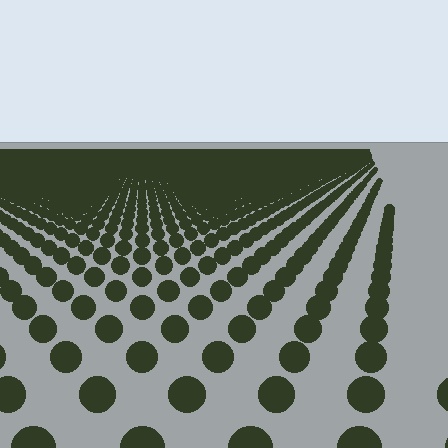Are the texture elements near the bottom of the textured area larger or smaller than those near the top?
Larger. Near the bottom, elements are closer to the viewer and appear at a bigger on-screen size.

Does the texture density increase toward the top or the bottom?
Density increases toward the top.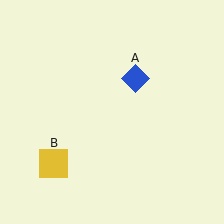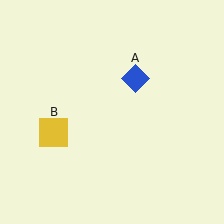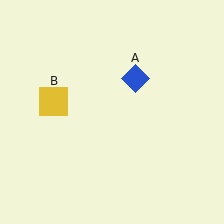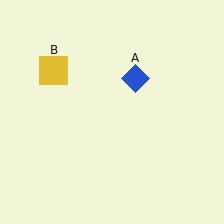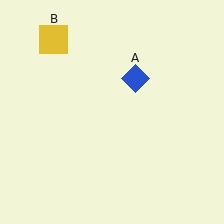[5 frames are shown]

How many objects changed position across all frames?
1 object changed position: yellow square (object B).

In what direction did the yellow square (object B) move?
The yellow square (object B) moved up.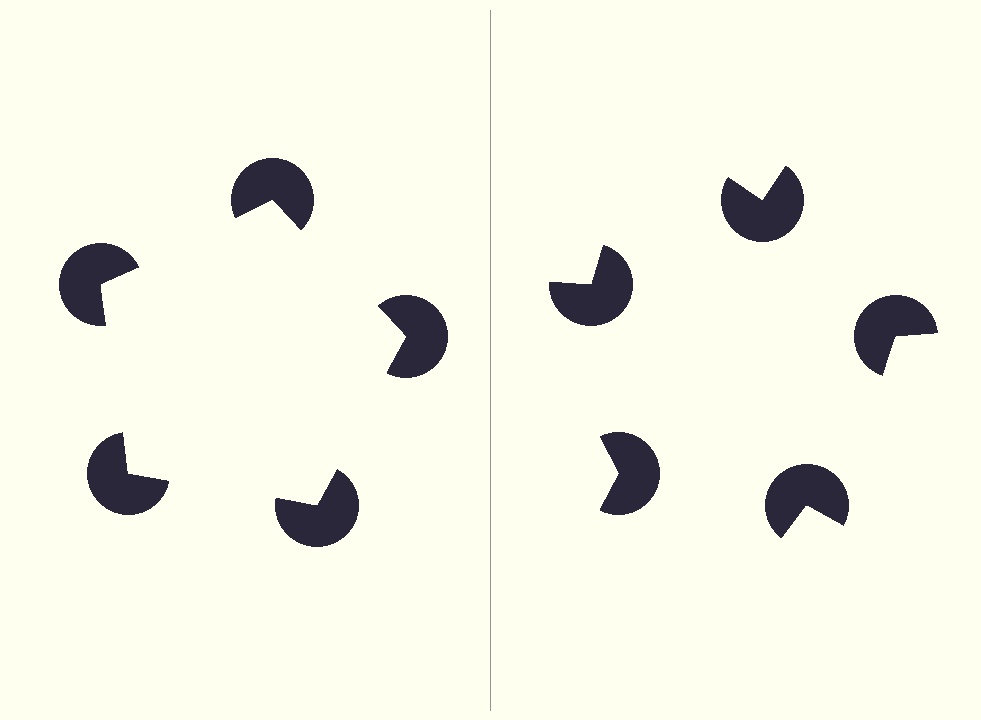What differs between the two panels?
The pac-man discs are positioned identically on both sides; only the wedge orientations differ. On the left they align to a pentagon; on the right they are misaligned.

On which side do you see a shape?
An illusory pentagon appears on the left side. On the right side the wedge cuts are rotated, so no coherent shape forms.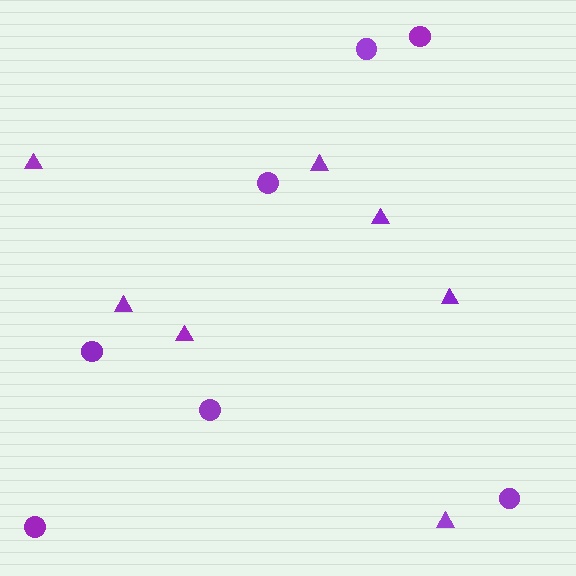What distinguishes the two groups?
There are 2 groups: one group of circles (7) and one group of triangles (7).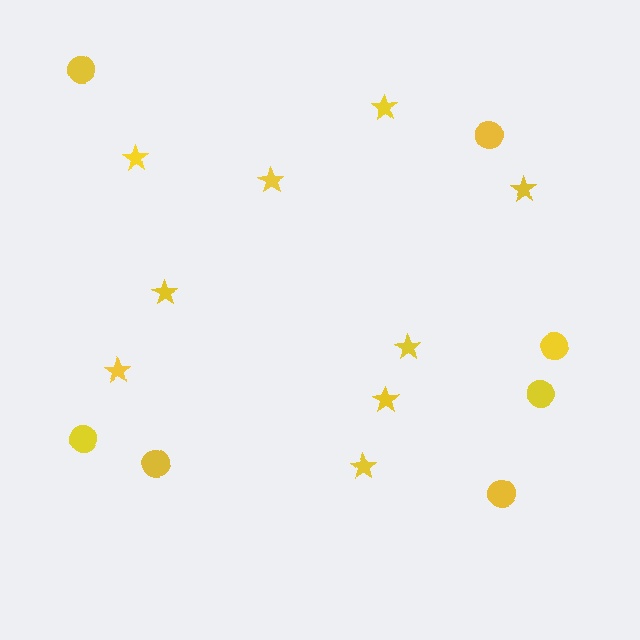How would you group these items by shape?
There are 2 groups: one group of stars (9) and one group of circles (7).